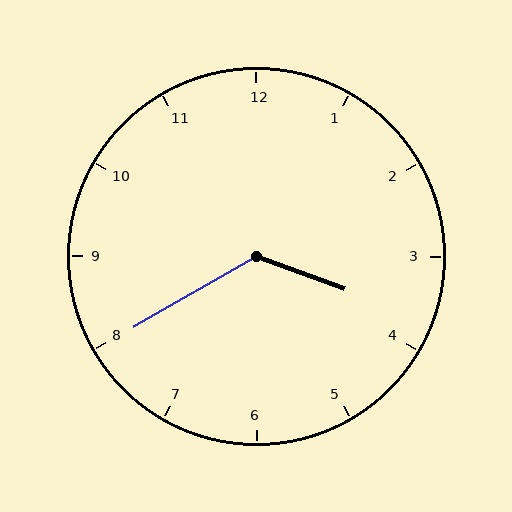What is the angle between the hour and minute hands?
Approximately 130 degrees.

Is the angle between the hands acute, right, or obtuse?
It is obtuse.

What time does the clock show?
3:40.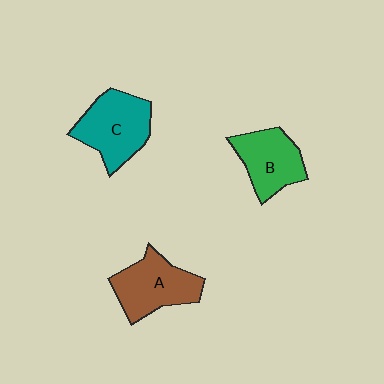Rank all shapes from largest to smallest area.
From largest to smallest: C (teal), A (brown), B (green).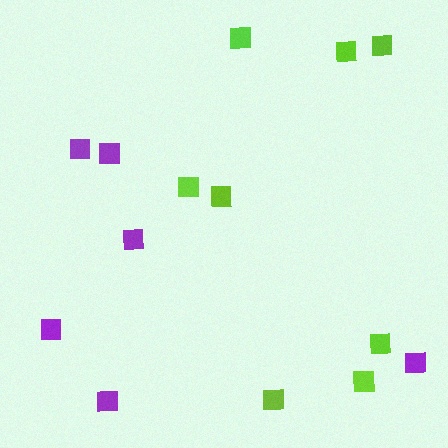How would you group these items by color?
There are 2 groups: one group of lime squares (8) and one group of purple squares (6).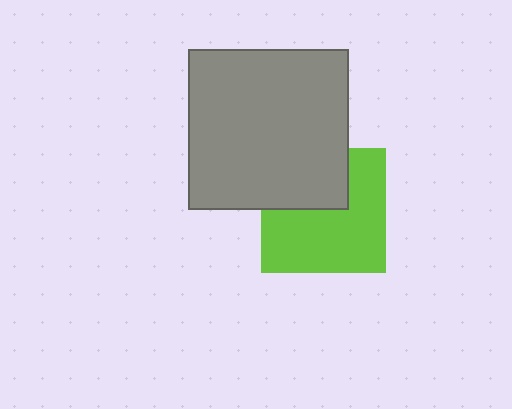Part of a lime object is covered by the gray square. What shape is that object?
It is a square.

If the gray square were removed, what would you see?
You would see the complete lime square.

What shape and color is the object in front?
The object in front is a gray square.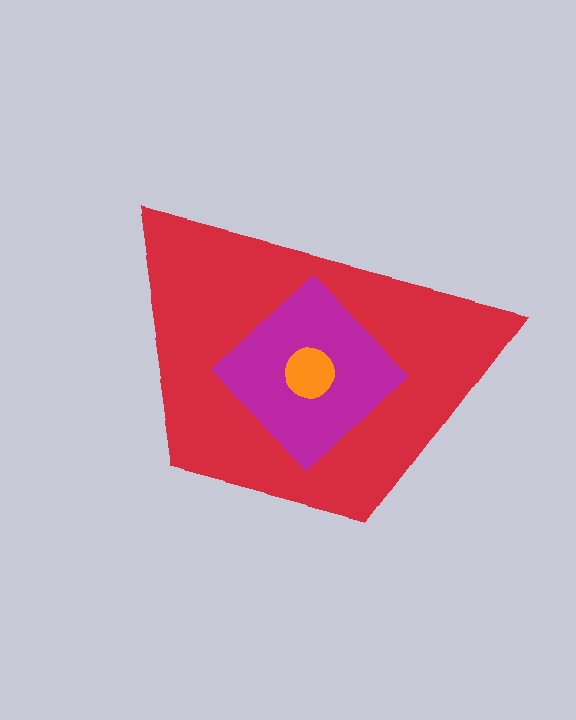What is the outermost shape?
The red trapezoid.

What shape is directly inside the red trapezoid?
The magenta diamond.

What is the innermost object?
The orange circle.